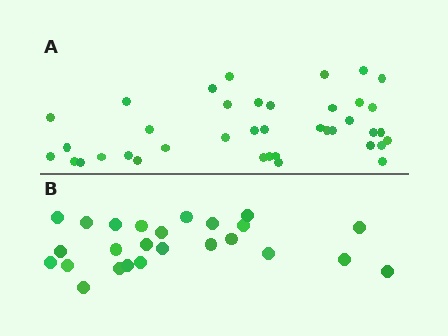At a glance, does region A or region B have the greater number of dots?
Region A (the top region) has more dots.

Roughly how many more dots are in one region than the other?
Region A has approximately 15 more dots than region B.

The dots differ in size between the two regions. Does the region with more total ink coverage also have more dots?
No. Region B has more total ink coverage because its dots are larger, but region A actually contains more individual dots. Total area can be misleading — the number of items is what matters here.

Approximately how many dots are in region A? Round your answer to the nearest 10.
About 40 dots. (The exact count is 39, which rounds to 40.)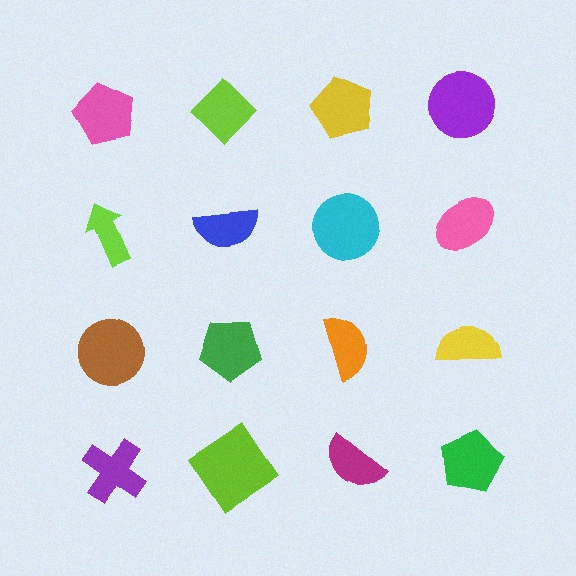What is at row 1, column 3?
A yellow pentagon.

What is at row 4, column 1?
A purple cross.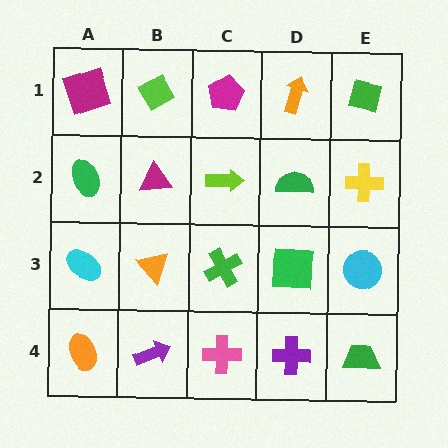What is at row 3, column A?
A cyan ellipse.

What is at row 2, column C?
A lime arrow.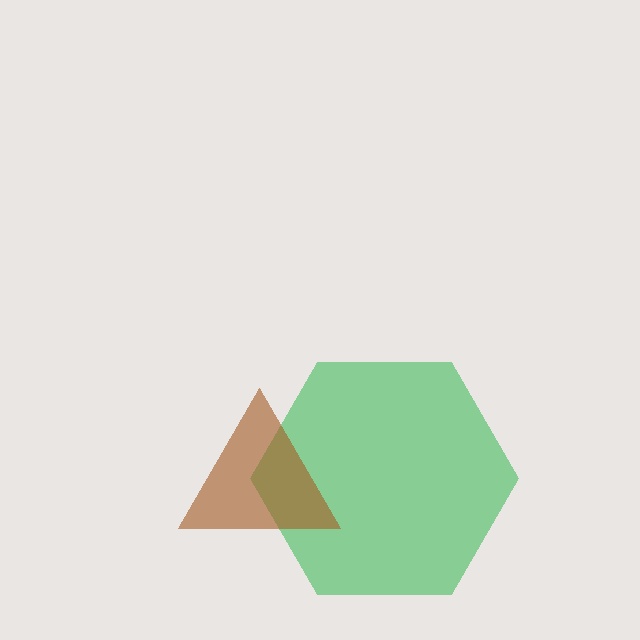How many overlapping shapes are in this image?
There are 2 overlapping shapes in the image.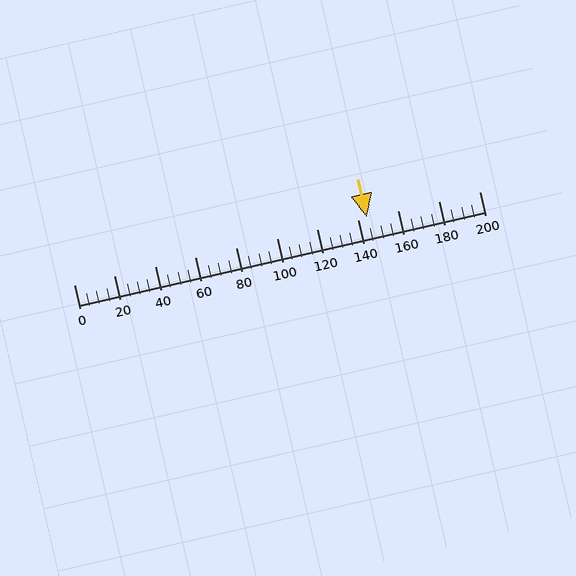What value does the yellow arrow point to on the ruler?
The yellow arrow points to approximately 145.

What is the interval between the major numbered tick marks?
The major tick marks are spaced 20 units apart.